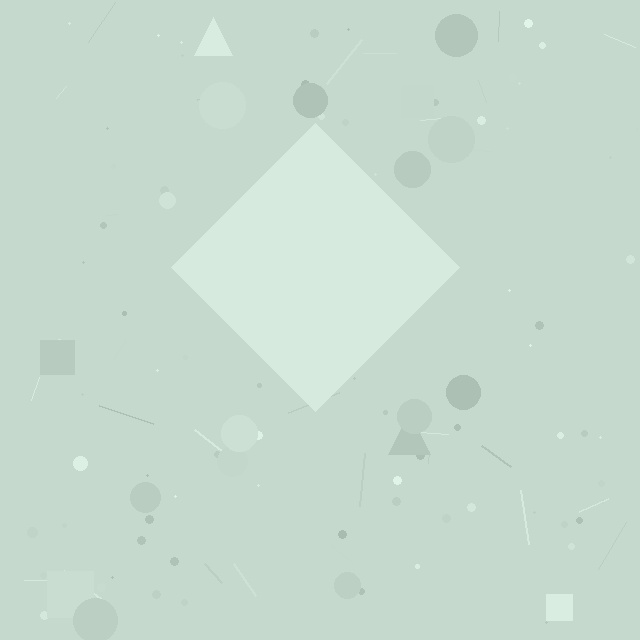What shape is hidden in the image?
A diamond is hidden in the image.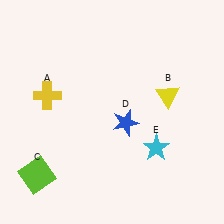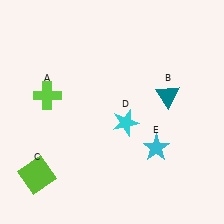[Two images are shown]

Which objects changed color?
A changed from yellow to lime. B changed from yellow to teal. D changed from blue to cyan.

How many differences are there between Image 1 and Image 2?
There are 3 differences between the two images.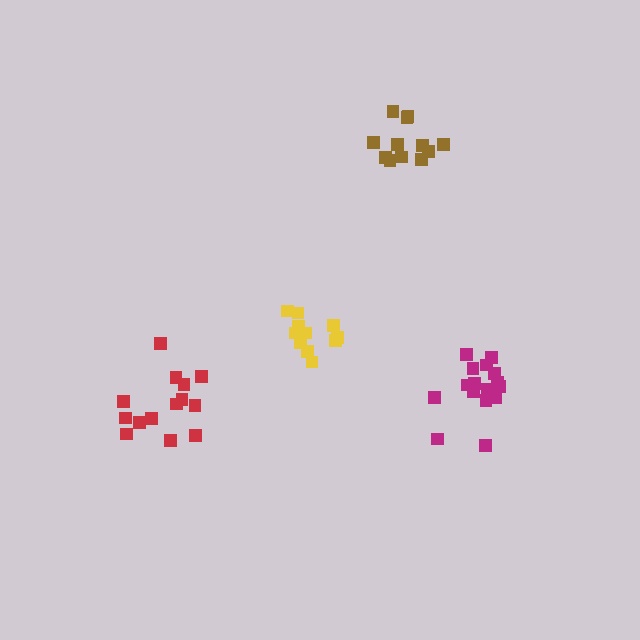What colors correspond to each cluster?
The clusters are colored: brown, magenta, yellow, red.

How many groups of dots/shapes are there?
There are 4 groups.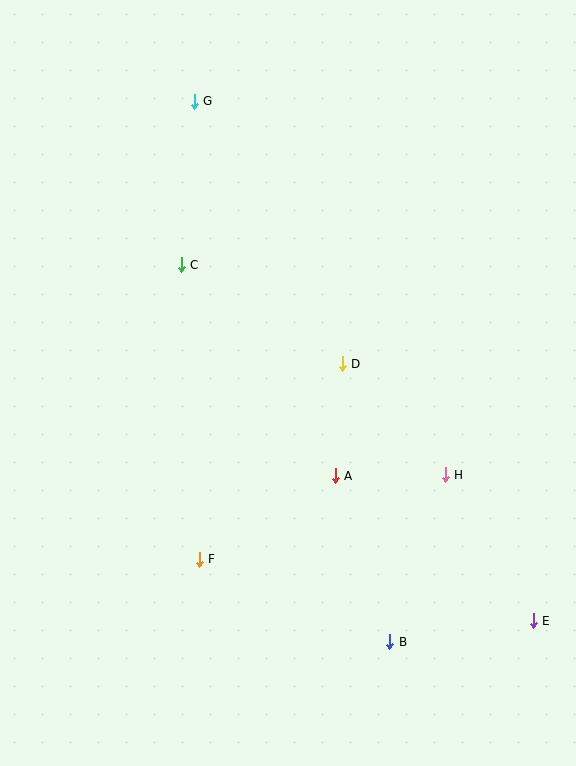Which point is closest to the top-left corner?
Point G is closest to the top-left corner.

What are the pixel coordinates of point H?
Point H is at (445, 475).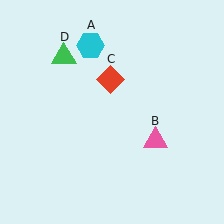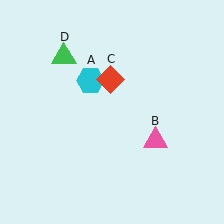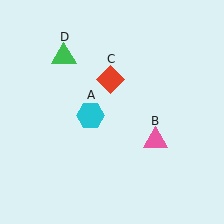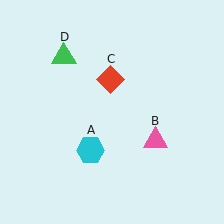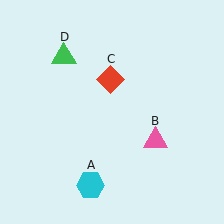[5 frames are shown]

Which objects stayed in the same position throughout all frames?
Pink triangle (object B) and red diamond (object C) and green triangle (object D) remained stationary.